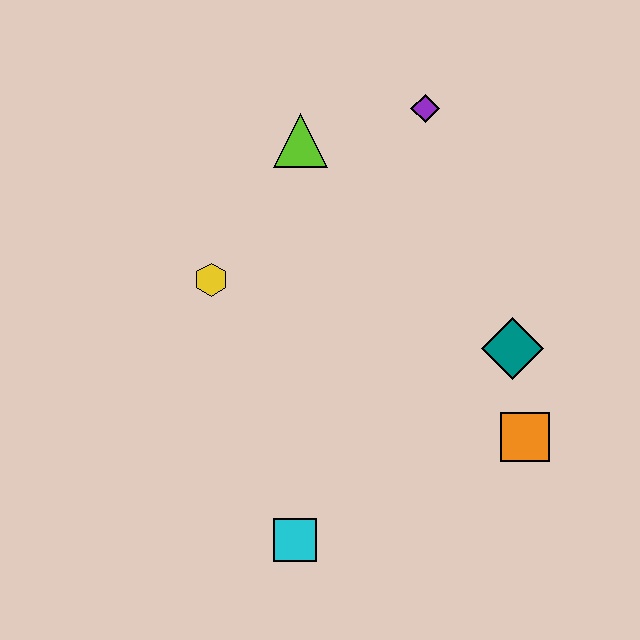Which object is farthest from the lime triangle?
The cyan square is farthest from the lime triangle.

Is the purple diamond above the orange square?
Yes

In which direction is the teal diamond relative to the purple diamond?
The teal diamond is below the purple diamond.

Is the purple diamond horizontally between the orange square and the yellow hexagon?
Yes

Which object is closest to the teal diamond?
The orange square is closest to the teal diamond.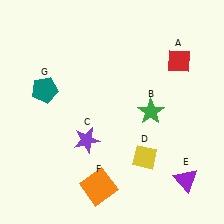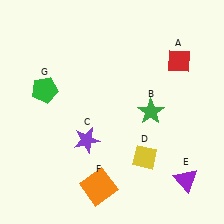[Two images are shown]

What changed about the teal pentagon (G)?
In Image 1, G is teal. In Image 2, it changed to green.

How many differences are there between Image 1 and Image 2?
There is 1 difference between the two images.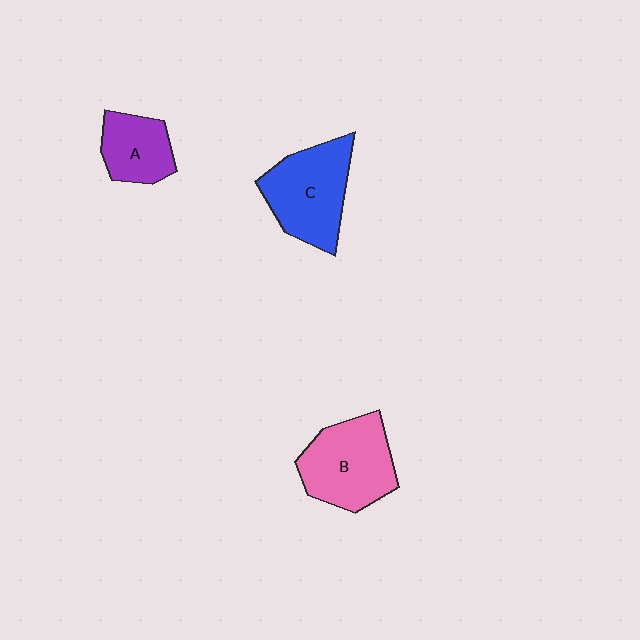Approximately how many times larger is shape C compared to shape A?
Approximately 1.6 times.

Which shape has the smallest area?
Shape A (purple).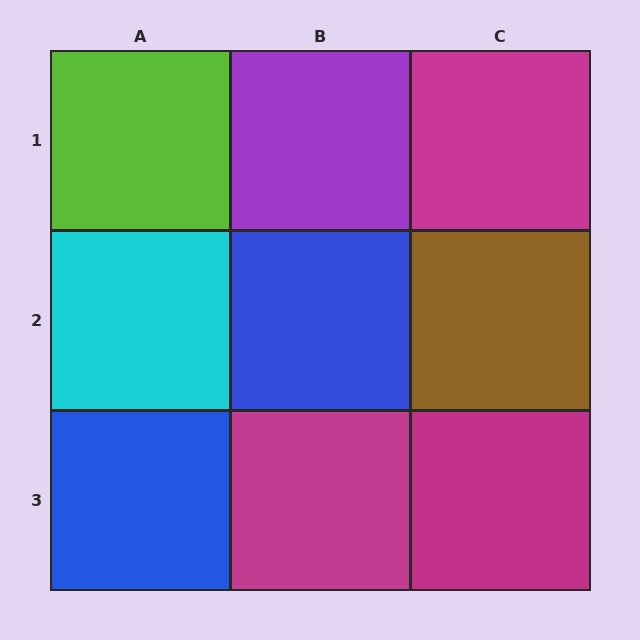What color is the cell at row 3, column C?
Magenta.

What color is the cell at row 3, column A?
Blue.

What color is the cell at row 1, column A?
Lime.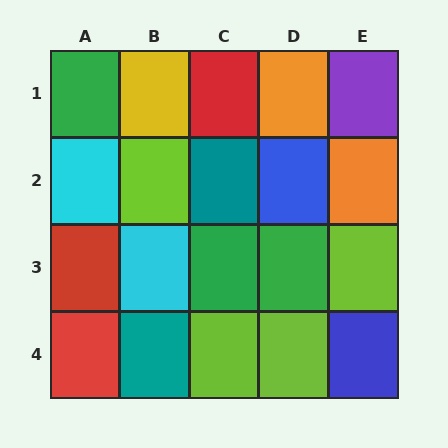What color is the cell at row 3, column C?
Green.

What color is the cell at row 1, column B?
Yellow.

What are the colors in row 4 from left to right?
Red, teal, lime, lime, blue.